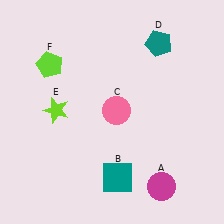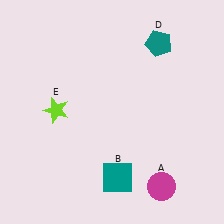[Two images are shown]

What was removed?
The lime pentagon (F), the pink circle (C) were removed in Image 2.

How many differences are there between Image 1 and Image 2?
There are 2 differences between the two images.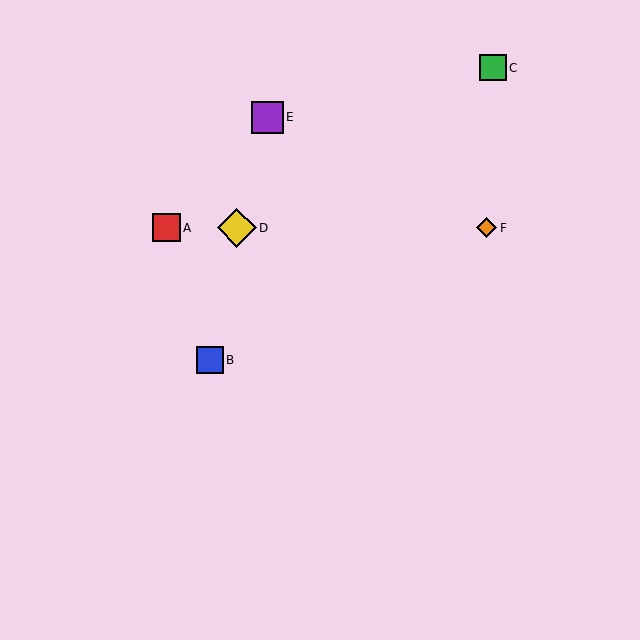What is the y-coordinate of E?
Object E is at y≈117.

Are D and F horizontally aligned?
Yes, both are at y≈228.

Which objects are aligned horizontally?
Objects A, D, F are aligned horizontally.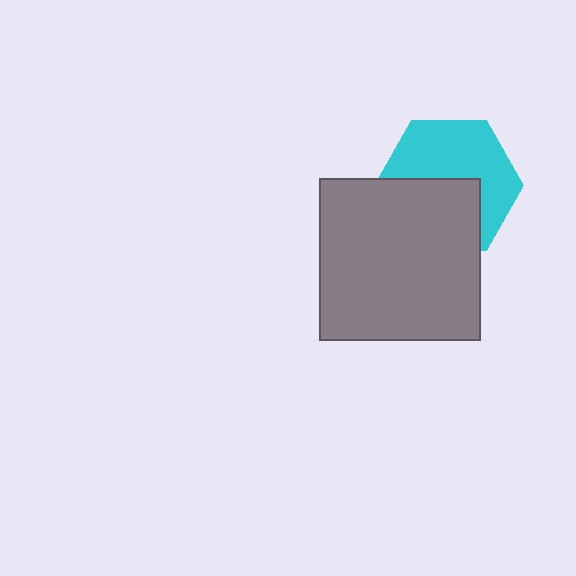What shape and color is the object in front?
The object in front is a gray square.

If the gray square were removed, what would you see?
You would see the complete cyan hexagon.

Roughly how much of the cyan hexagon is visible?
About half of it is visible (roughly 55%).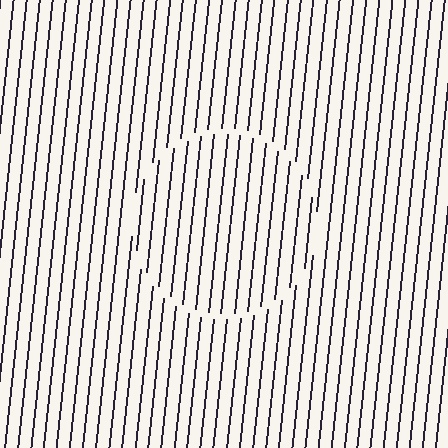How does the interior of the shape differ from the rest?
The interior of the shape contains the same grating, shifted by half a period — the contour is defined by the phase discontinuity where line-ends from the inner and outer gratings abut.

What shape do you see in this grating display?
An illusory circle. The interior of the shape contains the same grating, shifted by half a period — the contour is defined by the phase discontinuity where line-ends from the inner and outer gratings abut.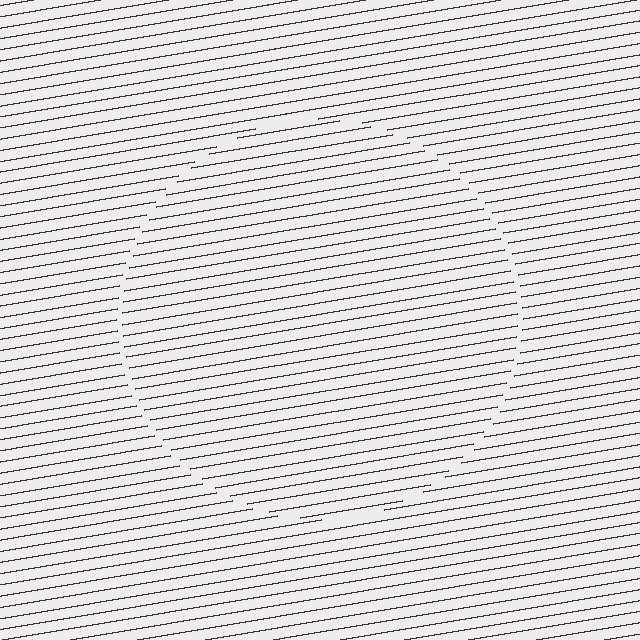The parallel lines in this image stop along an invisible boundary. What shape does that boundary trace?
An illusory circle. The interior of the shape contains the same grating, shifted by half a period — the contour is defined by the phase discontinuity where line-ends from the inner and outer gratings abut.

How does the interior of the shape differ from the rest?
The interior of the shape contains the same grating, shifted by half a period — the contour is defined by the phase discontinuity where line-ends from the inner and outer gratings abut.